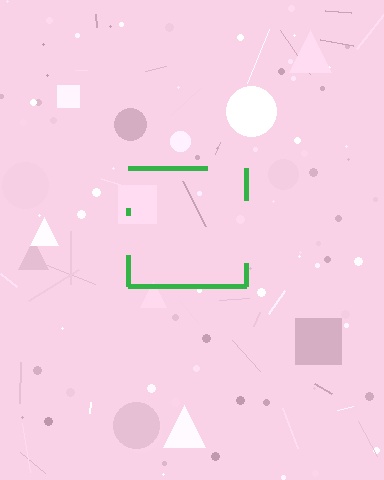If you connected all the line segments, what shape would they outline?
They would outline a square.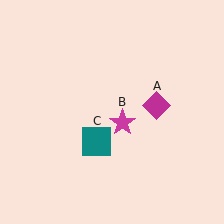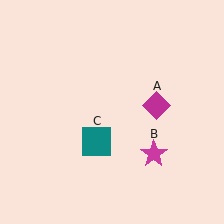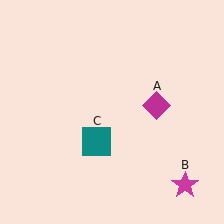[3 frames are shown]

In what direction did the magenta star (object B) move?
The magenta star (object B) moved down and to the right.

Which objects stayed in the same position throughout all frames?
Magenta diamond (object A) and teal square (object C) remained stationary.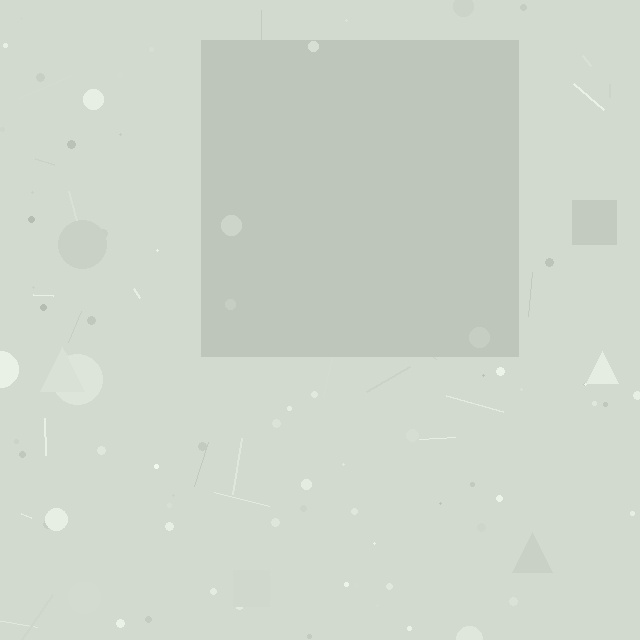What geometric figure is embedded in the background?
A square is embedded in the background.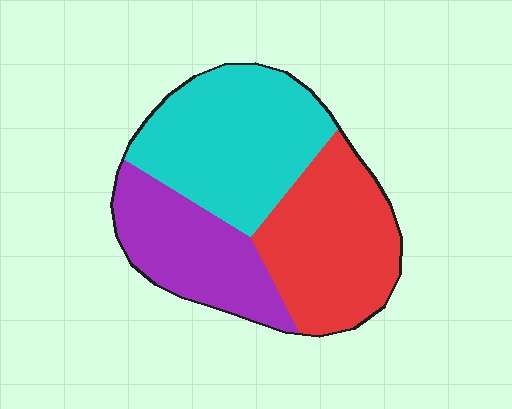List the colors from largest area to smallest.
From largest to smallest: cyan, red, purple.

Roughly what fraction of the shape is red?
Red takes up about one third (1/3) of the shape.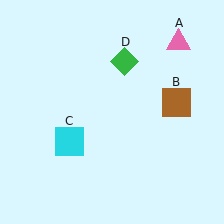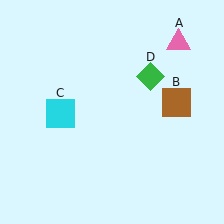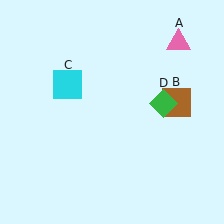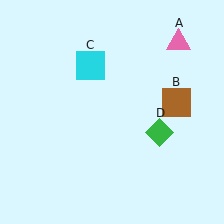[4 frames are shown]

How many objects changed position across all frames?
2 objects changed position: cyan square (object C), green diamond (object D).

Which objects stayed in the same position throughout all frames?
Pink triangle (object A) and brown square (object B) remained stationary.